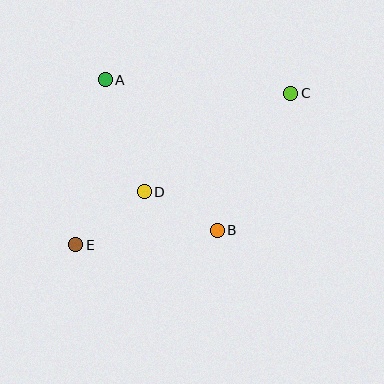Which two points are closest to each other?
Points B and D are closest to each other.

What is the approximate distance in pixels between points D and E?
The distance between D and E is approximately 86 pixels.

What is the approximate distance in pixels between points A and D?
The distance between A and D is approximately 119 pixels.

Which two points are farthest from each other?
Points C and E are farthest from each other.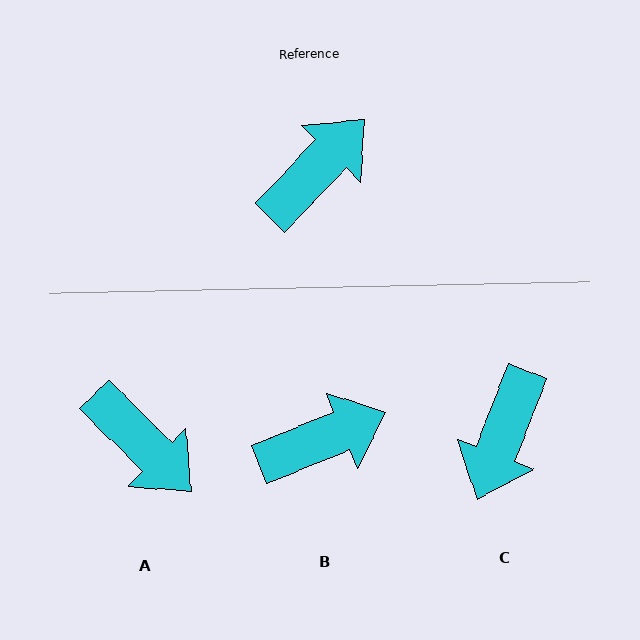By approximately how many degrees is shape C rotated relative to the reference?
Approximately 158 degrees clockwise.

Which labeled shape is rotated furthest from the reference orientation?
C, about 158 degrees away.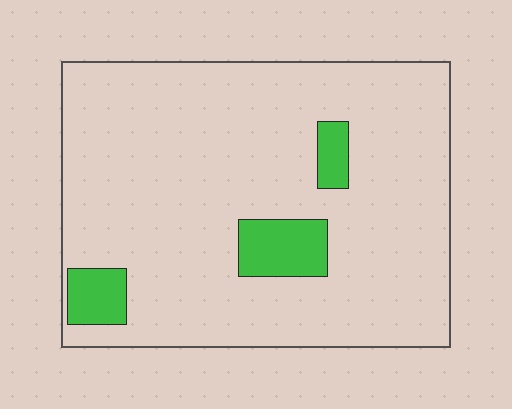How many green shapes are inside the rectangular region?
3.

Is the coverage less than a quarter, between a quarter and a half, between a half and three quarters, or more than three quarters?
Less than a quarter.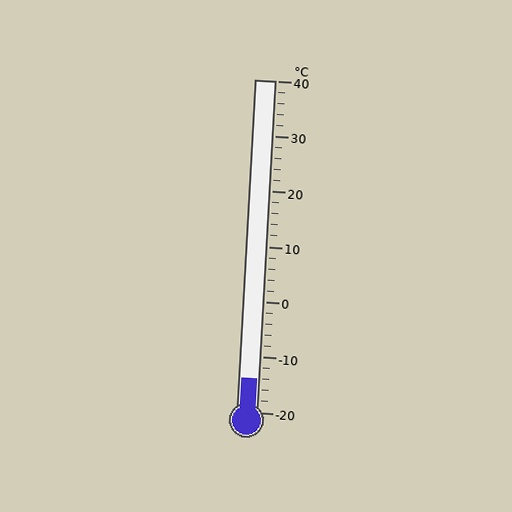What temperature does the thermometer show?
The thermometer shows approximately -14°C.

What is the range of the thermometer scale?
The thermometer scale ranges from -20°C to 40°C.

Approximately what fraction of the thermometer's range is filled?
The thermometer is filled to approximately 10% of its range.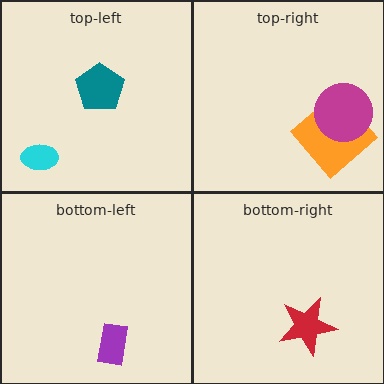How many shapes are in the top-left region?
2.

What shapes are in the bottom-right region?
The red star.